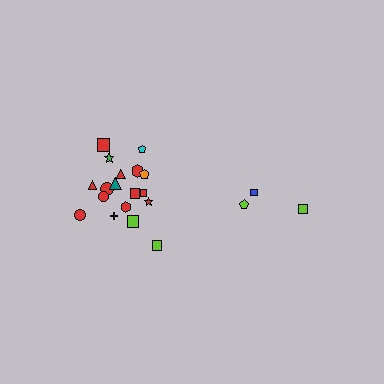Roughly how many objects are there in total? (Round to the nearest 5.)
Roughly 20 objects in total.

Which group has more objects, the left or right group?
The left group.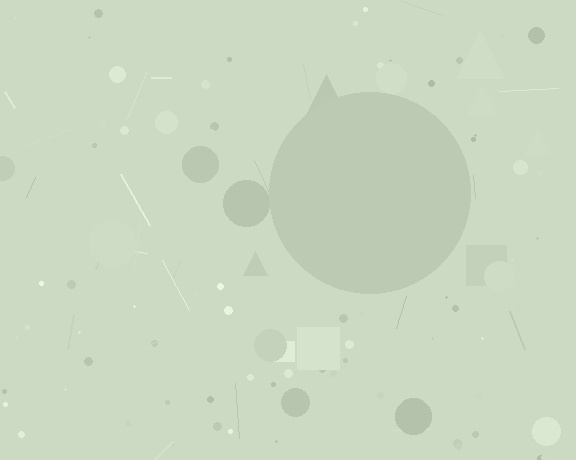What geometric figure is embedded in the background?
A circle is embedded in the background.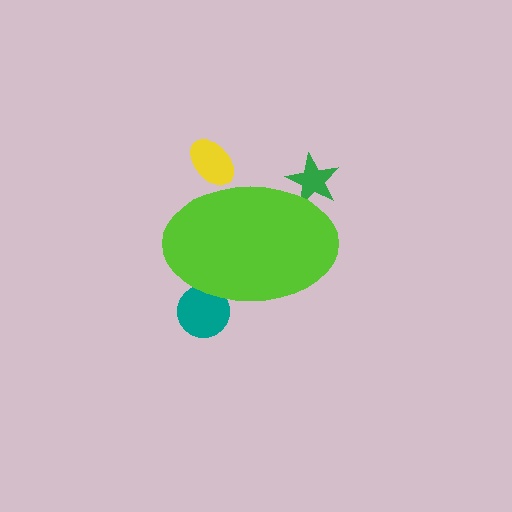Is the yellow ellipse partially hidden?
Yes, the yellow ellipse is partially hidden behind the lime ellipse.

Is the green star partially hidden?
Yes, the green star is partially hidden behind the lime ellipse.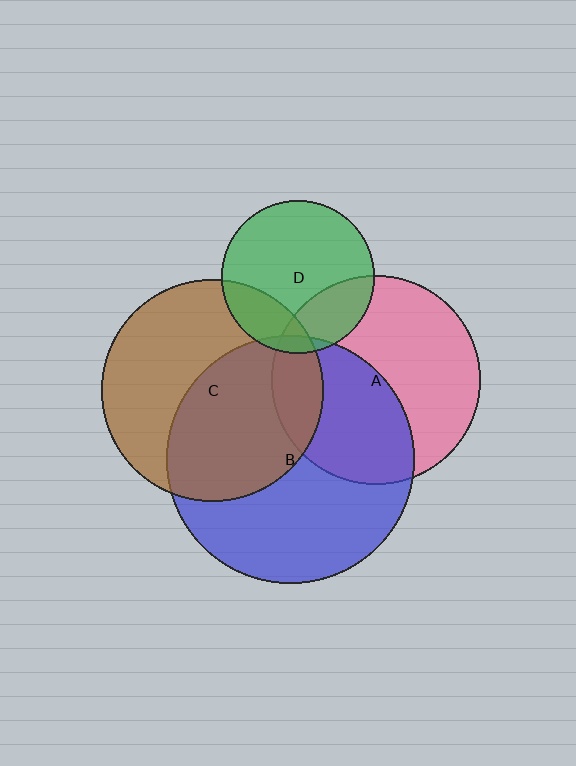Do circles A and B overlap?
Yes.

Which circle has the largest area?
Circle B (blue).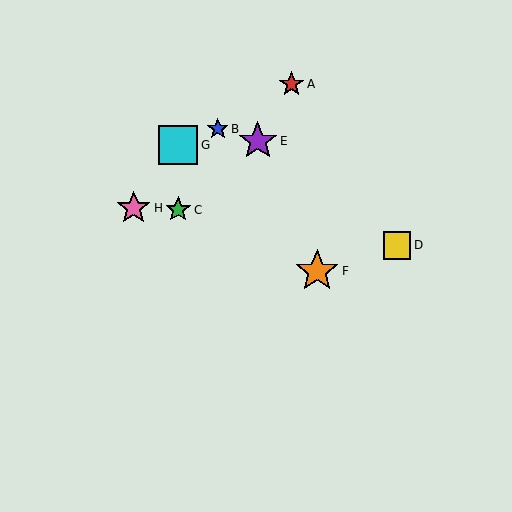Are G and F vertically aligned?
No, G is at x≈178 and F is at x≈317.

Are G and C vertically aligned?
Yes, both are at x≈178.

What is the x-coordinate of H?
Object H is at x≈134.